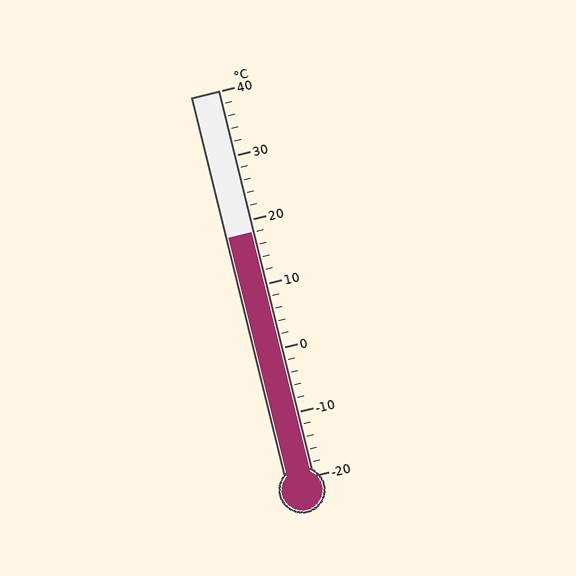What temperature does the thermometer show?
The thermometer shows approximately 18°C.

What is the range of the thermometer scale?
The thermometer scale ranges from -20°C to 40°C.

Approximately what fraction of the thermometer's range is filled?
The thermometer is filled to approximately 65% of its range.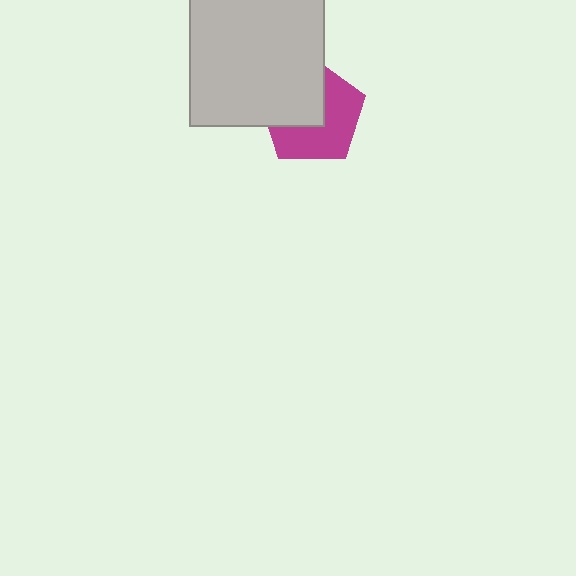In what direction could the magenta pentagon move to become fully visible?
The magenta pentagon could move toward the lower-right. That would shift it out from behind the light gray rectangle entirely.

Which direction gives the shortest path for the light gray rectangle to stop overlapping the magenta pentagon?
Moving toward the upper-left gives the shortest separation.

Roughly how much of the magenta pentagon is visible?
About half of it is visible (roughly 54%).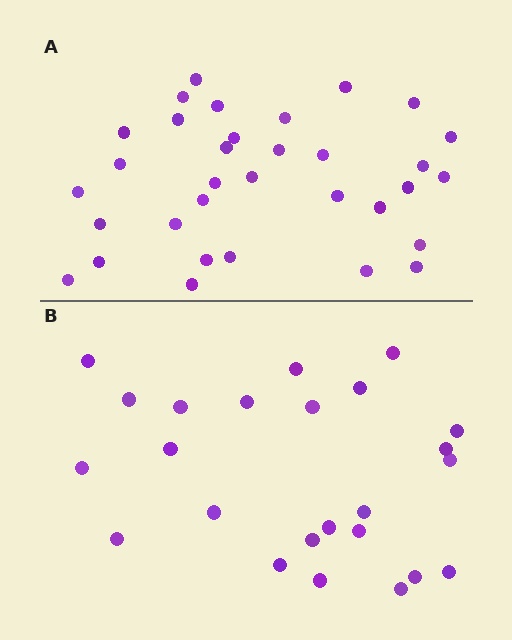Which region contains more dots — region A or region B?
Region A (the top region) has more dots.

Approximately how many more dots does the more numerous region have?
Region A has roughly 8 or so more dots than region B.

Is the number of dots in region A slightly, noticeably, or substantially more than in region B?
Region A has noticeably more, but not dramatically so. The ratio is roughly 1.4 to 1.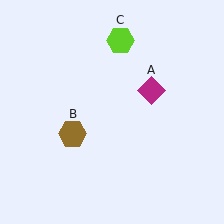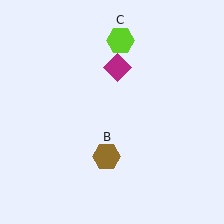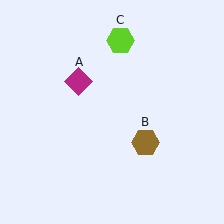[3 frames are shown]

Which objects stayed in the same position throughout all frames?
Lime hexagon (object C) remained stationary.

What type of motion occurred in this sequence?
The magenta diamond (object A), brown hexagon (object B) rotated counterclockwise around the center of the scene.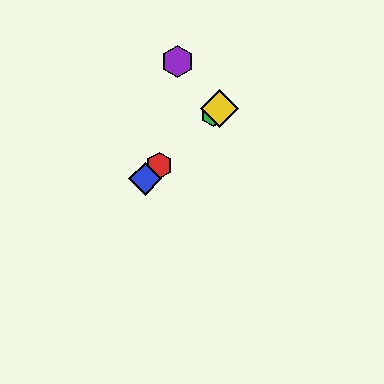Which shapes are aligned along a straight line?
The red hexagon, the blue diamond, the green hexagon, the yellow diamond are aligned along a straight line.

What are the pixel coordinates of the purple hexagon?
The purple hexagon is at (178, 61).